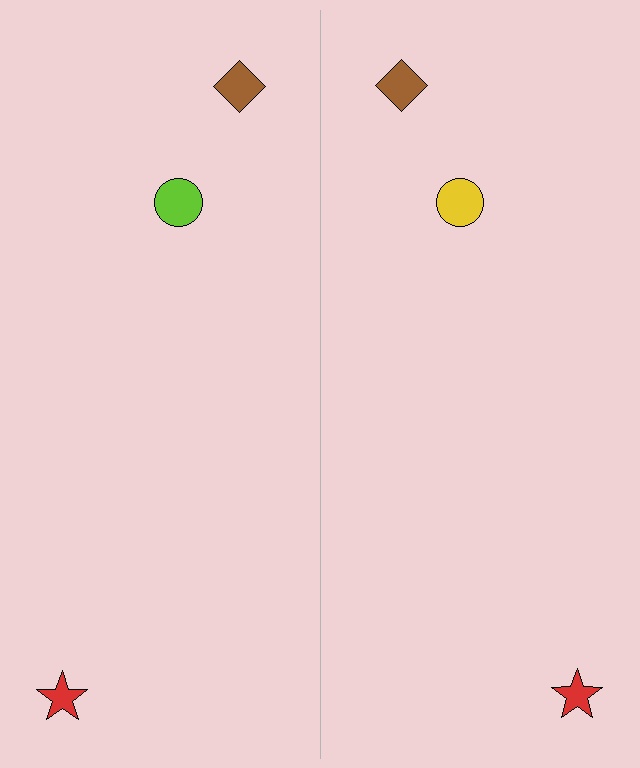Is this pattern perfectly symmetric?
No, the pattern is not perfectly symmetric. The yellow circle on the right side breaks the symmetry — its mirror counterpart is lime.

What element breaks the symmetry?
The yellow circle on the right side breaks the symmetry — its mirror counterpart is lime.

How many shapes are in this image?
There are 6 shapes in this image.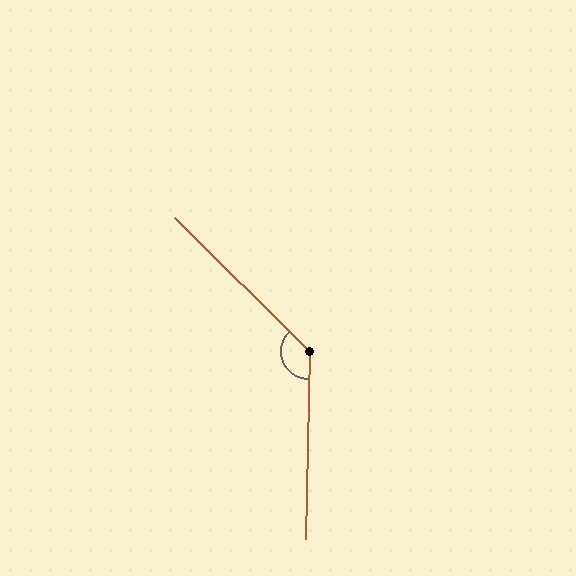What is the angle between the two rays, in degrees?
Approximately 134 degrees.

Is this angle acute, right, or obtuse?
It is obtuse.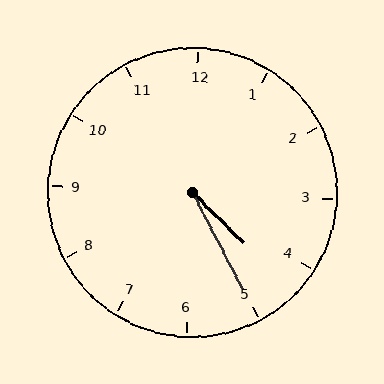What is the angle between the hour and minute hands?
Approximately 18 degrees.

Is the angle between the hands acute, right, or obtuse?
It is acute.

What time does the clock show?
4:25.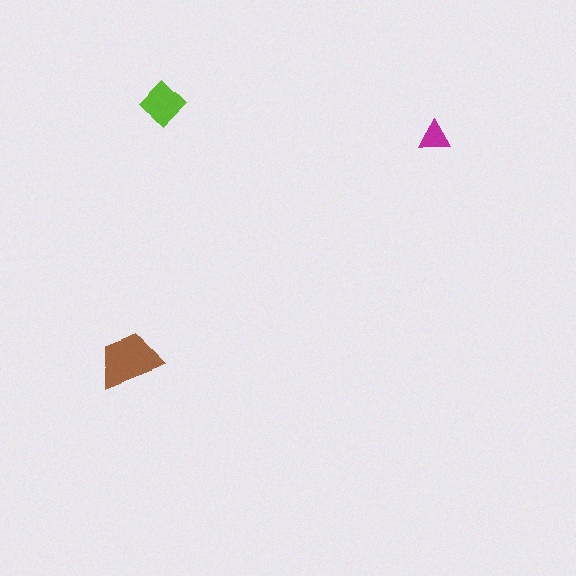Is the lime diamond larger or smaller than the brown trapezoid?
Smaller.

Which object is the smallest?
The magenta triangle.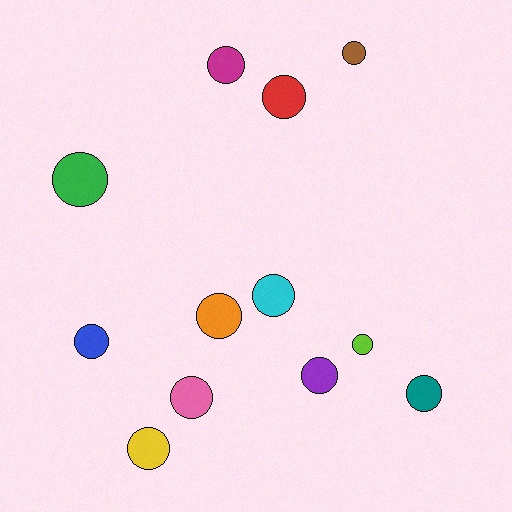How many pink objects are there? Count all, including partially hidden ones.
There is 1 pink object.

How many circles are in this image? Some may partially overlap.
There are 12 circles.